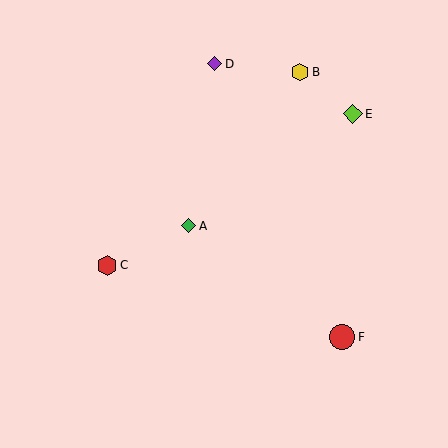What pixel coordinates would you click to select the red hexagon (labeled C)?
Click at (107, 265) to select the red hexagon C.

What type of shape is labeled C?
Shape C is a red hexagon.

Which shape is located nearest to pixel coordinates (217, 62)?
The purple diamond (labeled D) at (215, 64) is nearest to that location.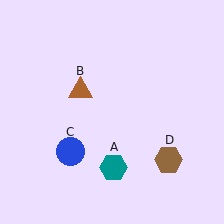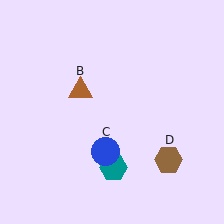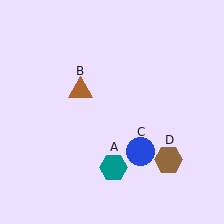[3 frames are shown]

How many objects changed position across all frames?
1 object changed position: blue circle (object C).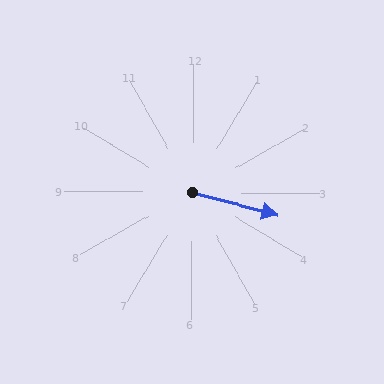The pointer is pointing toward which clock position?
Roughly 3 o'clock.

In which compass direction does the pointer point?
East.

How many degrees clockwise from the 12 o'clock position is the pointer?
Approximately 104 degrees.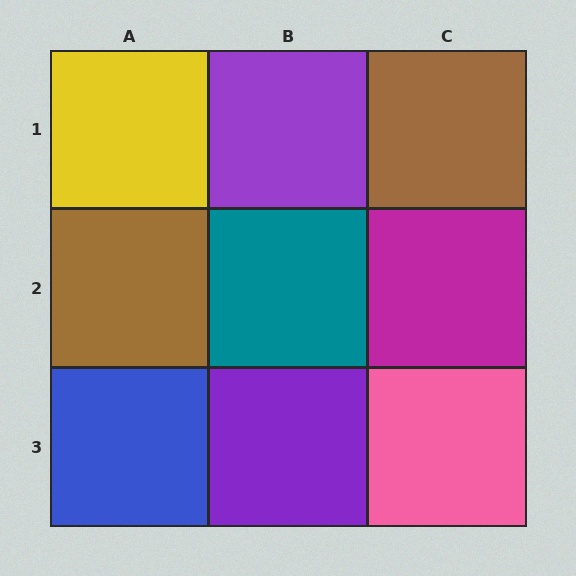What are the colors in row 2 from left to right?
Brown, teal, magenta.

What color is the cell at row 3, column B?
Purple.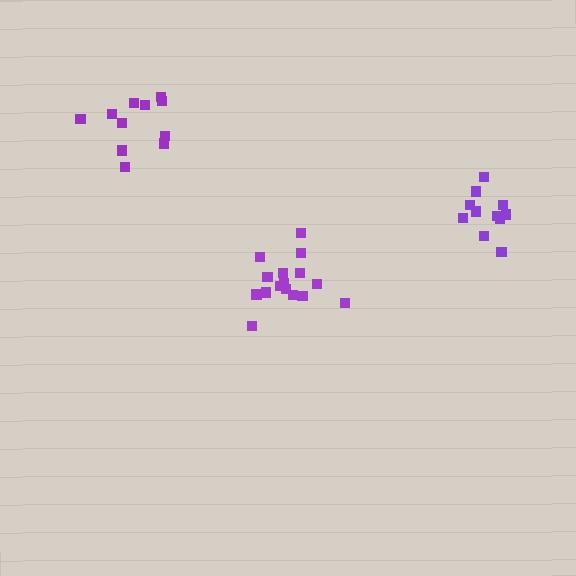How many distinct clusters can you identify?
There are 3 distinct clusters.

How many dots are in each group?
Group 1: 16 dots, Group 2: 11 dots, Group 3: 11 dots (38 total).